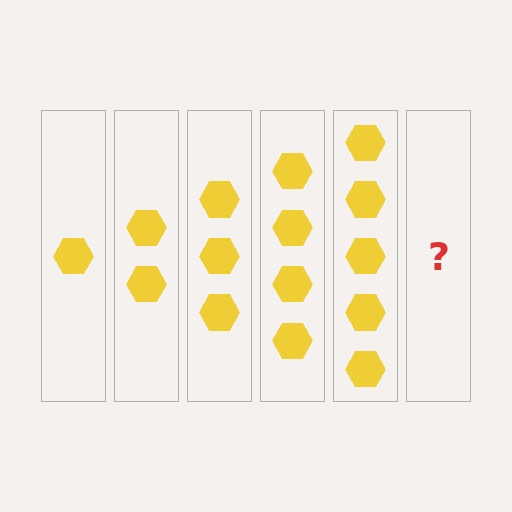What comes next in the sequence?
The next element should be 6 hexagons.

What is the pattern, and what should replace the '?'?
The pattern is that each step adds one more hexagon. The '?' should be 6 hexagons.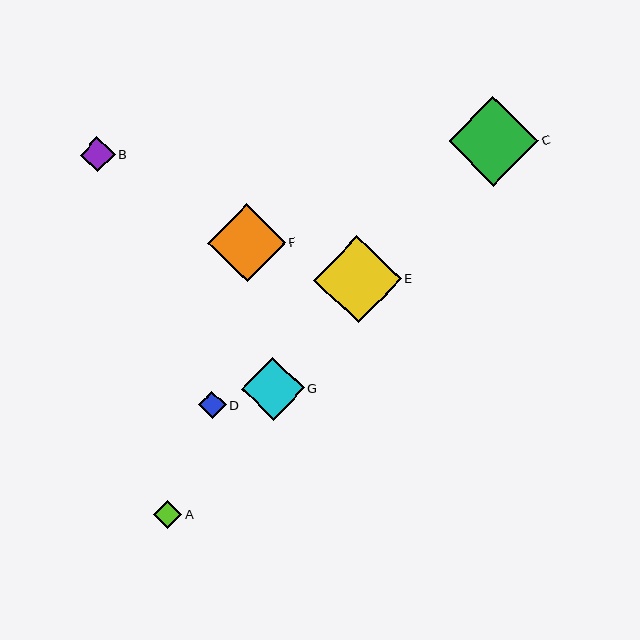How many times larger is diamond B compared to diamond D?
Diamond B is approximately 1.3 times the size of diamond D.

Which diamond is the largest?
Diamond C is the largest with a size of approximately 89 pixels.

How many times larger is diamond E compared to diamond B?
Diamond E is approximately 2.5 times the size of diamond B.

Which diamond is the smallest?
Diamond D is the smallest with a size of approximately 27 pixels.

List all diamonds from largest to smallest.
From largest to smallest: C, E, F, G, B, A, D.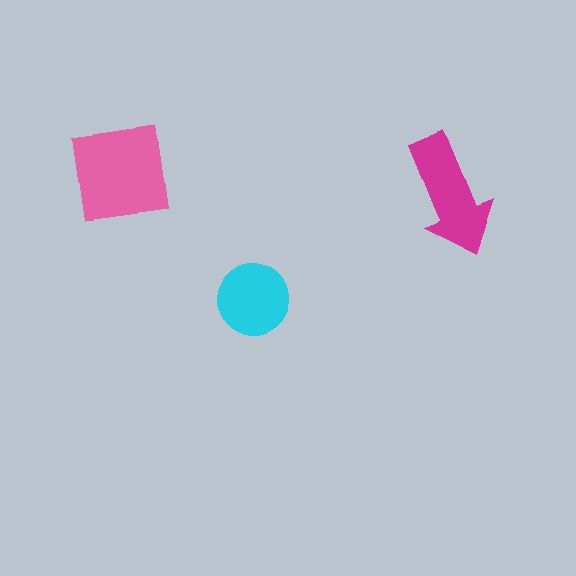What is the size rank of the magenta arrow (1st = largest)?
2nd.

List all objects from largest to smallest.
The pink square, the magenta arrow, the cyan circle.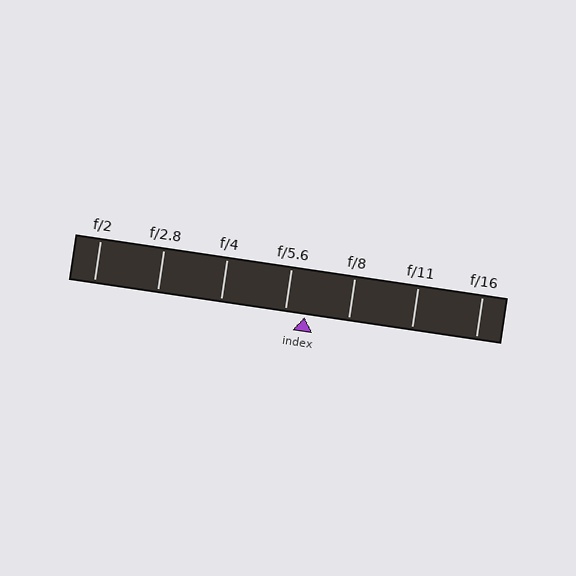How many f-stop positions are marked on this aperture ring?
There are 7 f-stop positions marked.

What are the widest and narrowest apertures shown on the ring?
The widest aperture shown is f/2 and the narrowest is f/16.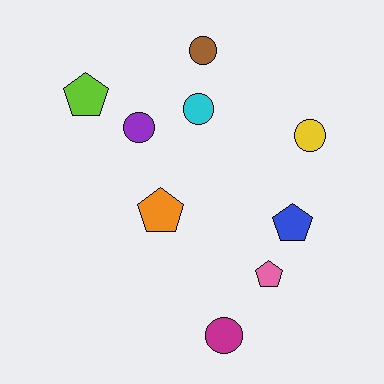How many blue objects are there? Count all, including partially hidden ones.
There is 1 blue object.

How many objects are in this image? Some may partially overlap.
There are 9 objects.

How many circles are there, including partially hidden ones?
There are 5 circles.